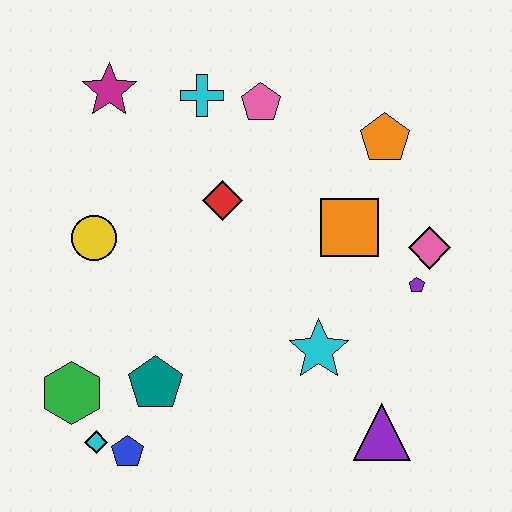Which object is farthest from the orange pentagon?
The cyan diamond is farthest from the orange pentagon.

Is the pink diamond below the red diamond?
Yes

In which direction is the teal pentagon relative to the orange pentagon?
The teal pentagon is below the orange pentagon.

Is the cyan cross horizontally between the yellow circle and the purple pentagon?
Yes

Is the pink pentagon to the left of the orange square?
Yes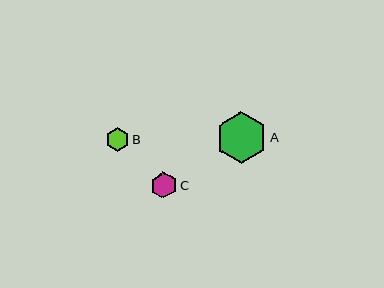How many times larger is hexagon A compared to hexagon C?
Hexagon A is approximately 1.9 times the size of hexagon C.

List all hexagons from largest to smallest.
From largest to smallest: A, C, B.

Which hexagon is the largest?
Hexagon A is the largest with a size of approximately 52 pixels.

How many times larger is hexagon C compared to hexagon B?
Hexagon C is approximately 1.1 times the size of hexagon B.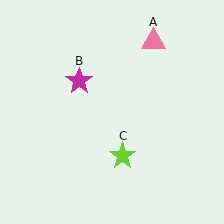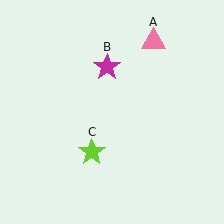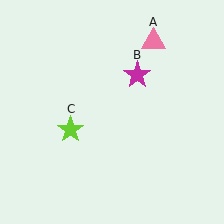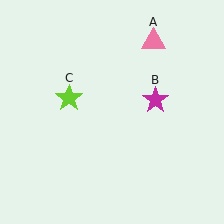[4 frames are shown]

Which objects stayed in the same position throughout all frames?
Pink triangle (object A) remained stationary.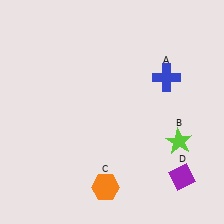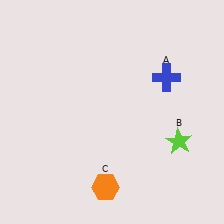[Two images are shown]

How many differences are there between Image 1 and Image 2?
There is 1 difference between the two images.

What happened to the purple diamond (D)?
The purple diamond (D) was removed in Image 2. It was in the bottom-right area of Image 1.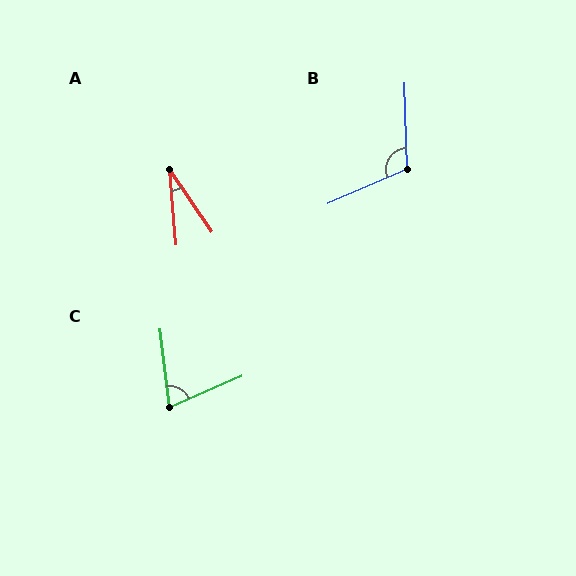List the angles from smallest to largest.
A (29°), C (74°), B (112°).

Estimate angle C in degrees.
Approximately 74 degrees.